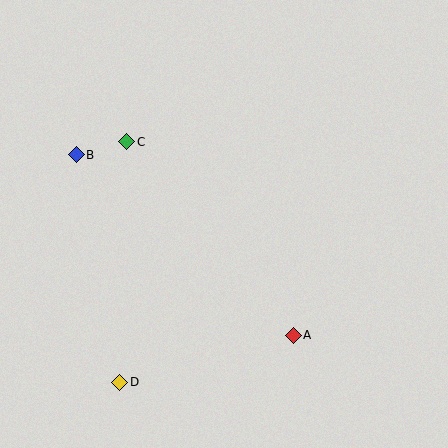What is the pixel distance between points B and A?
The distance between B and A is 282 pixels.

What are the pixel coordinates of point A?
Point A is at (293, 335).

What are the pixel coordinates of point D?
Point D is at (119, 382).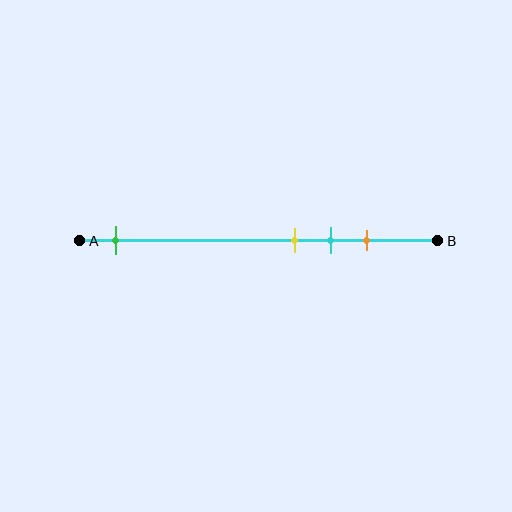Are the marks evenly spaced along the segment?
No, the marks are not evenly spaced.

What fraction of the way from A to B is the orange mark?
The orange mark is approximately 80% (0.8) of the way from A to B.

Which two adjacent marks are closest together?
The yellow and cyan marks are the closest adjacent pair.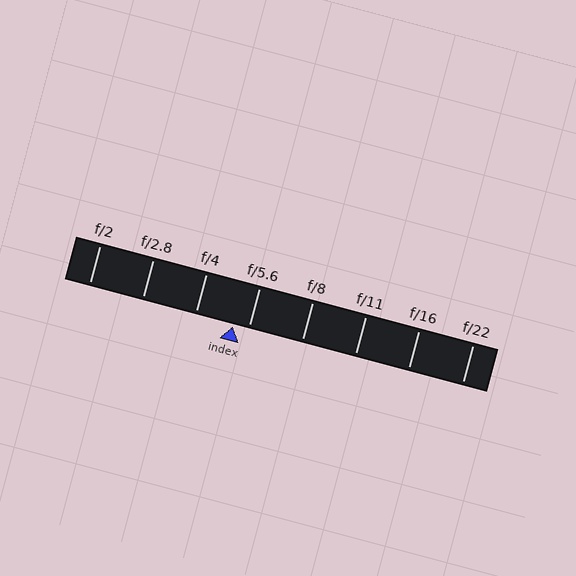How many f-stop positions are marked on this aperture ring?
There are 8 f-stop positions marked.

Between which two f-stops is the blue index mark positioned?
The index mark is between f/4 and f/5.6.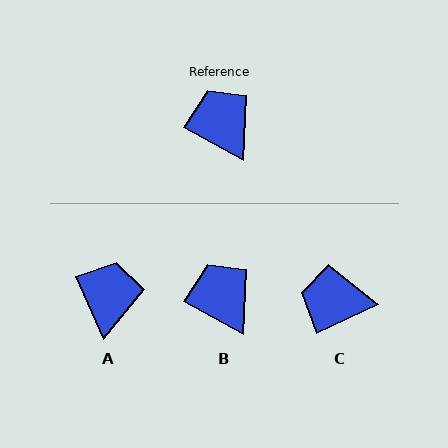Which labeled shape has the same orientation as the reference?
B.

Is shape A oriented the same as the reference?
No, it is off by about 37 degrees.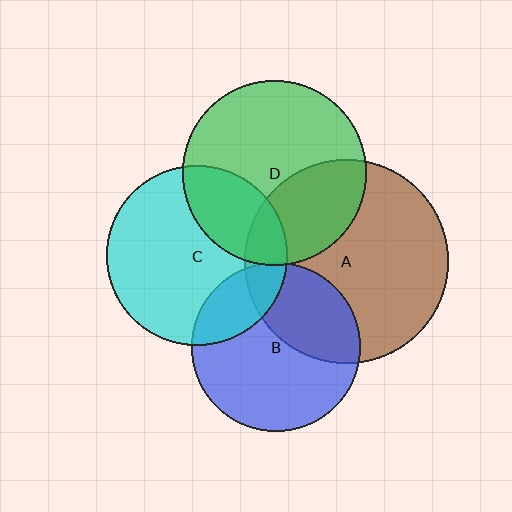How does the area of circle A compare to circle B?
Approximately 1.5 times.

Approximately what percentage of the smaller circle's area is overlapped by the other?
Approximately 5%.